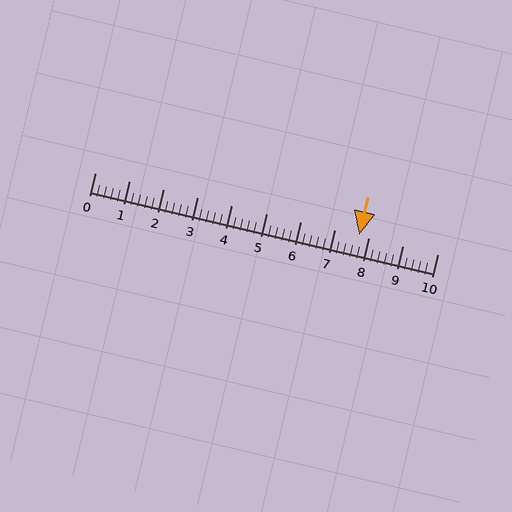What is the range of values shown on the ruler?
The ruler shows values from 0 to 10.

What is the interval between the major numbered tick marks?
The major tick marks are spaced 1 units apart.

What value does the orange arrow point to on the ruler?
The orange arrow points to approximately 7.7.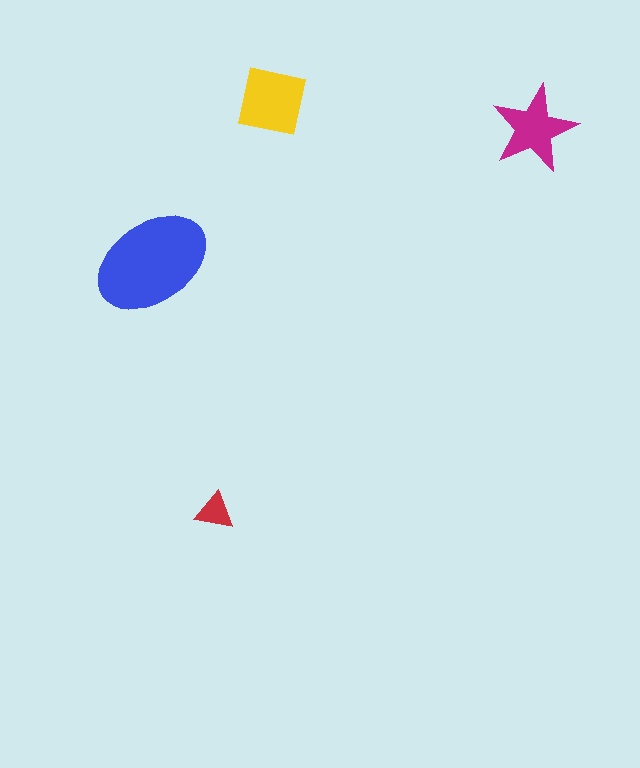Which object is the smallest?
The red triangle.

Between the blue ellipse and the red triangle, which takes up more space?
The blue ellipse.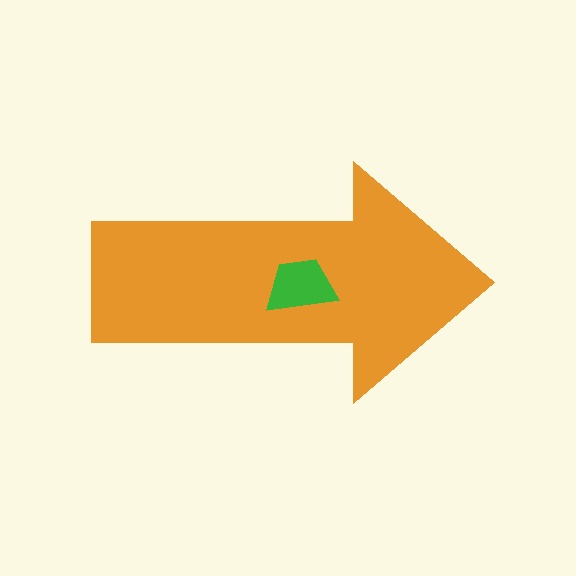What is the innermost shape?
The green trapezoid.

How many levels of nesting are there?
2.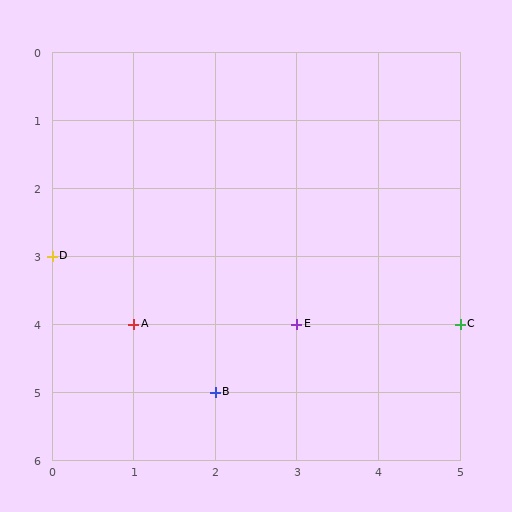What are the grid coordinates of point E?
Point E is at grid coordinates (3, 4).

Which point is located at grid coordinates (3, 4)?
Point E is at (3, 4).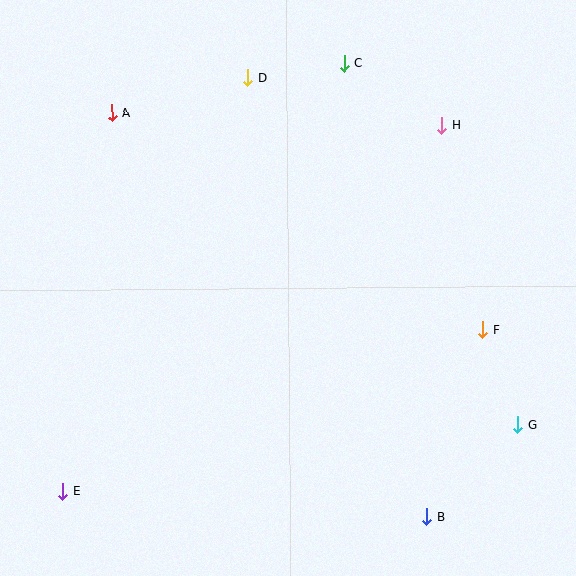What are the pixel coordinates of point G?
Point G is at (518, 425).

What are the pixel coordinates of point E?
Point E is at (62, 491).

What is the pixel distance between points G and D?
The distance between G and D is 440 pixels.